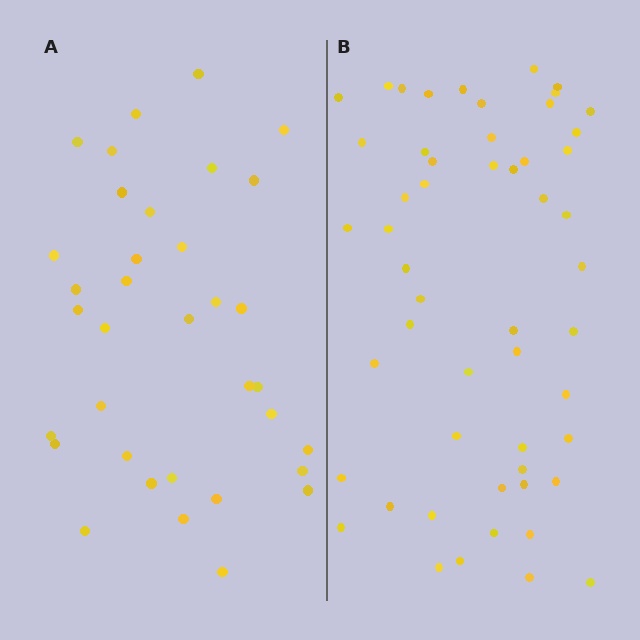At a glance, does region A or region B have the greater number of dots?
Region B (the right region) has more dots.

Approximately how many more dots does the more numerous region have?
Region B has approximately 20 more dots than region A.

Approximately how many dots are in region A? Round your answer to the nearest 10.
About 40 dots. (The exact count is 35, which rounds to 40.)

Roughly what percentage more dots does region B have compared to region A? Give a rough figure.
About 50% more.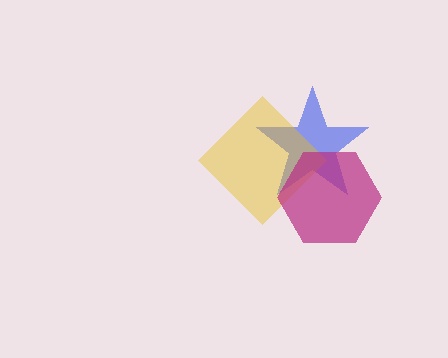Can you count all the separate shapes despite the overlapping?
Yes, there are 3 separate shapes.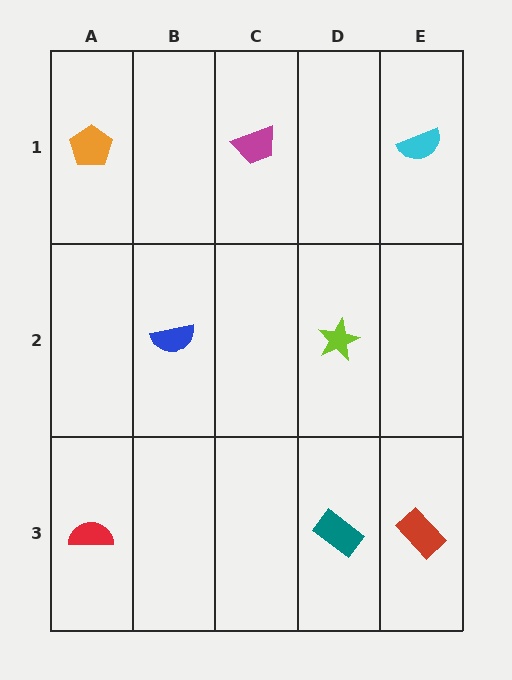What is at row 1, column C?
A magenta trapezoid.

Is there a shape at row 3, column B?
No, that cell is empty.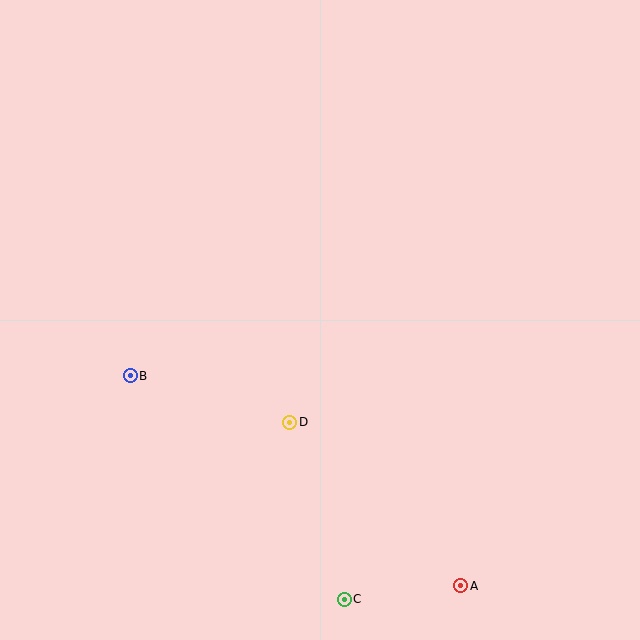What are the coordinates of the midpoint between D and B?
The midpoint between D and B is at (210, 399).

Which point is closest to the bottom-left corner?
Point B is closest to the bottom-left corner.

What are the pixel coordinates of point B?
Point B is at (130, 376).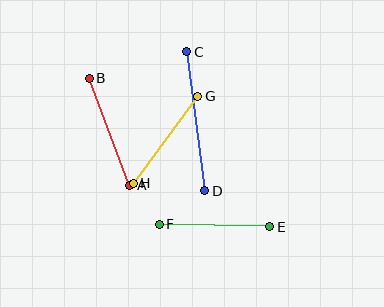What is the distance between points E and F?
The distance is approximately 111 pixels.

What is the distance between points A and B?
The distance is approximately 114 pixels.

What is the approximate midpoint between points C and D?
The midpoint is at approximately (196, 121) pixels.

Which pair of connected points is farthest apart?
Points C and D are farthest apart.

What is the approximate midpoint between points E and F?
The midpoint is at approximately (215, 226) pixels.